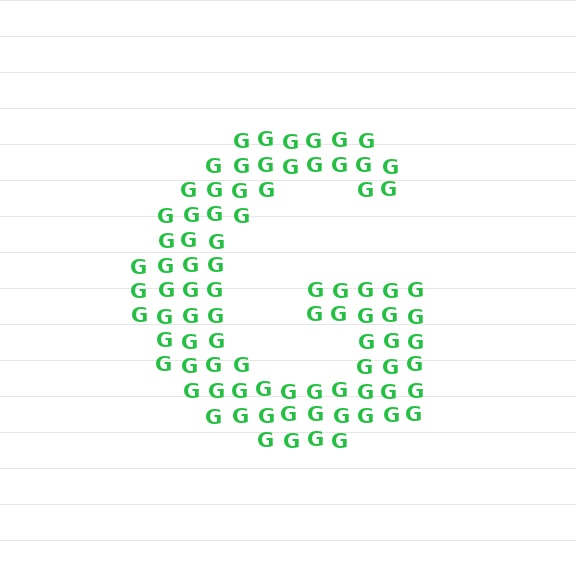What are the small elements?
The small elements are letter G's.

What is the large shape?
The large shape is the letter G.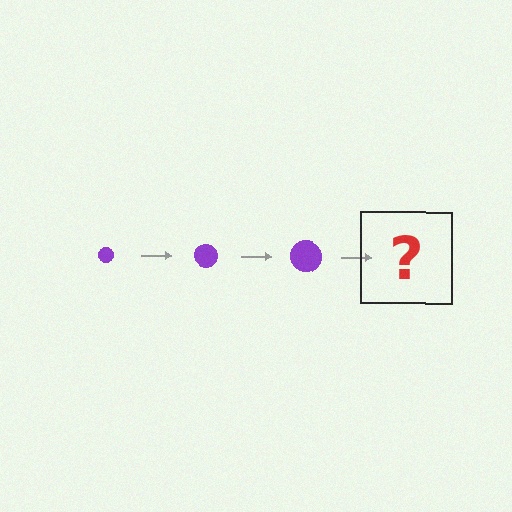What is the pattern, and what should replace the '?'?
The pattern is that the circle gets progressively larger each step. The '?' should be a purple circle, larger than the previous one.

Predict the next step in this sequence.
The next step is a purple circle, larger than the previous one.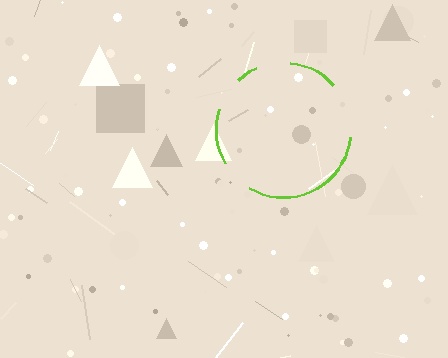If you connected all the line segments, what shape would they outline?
They would outline a circle.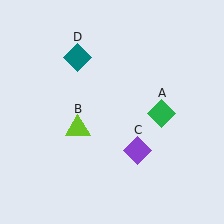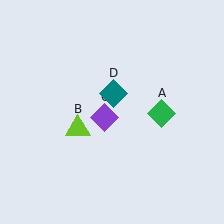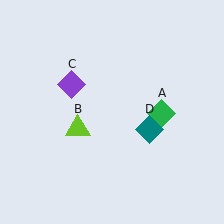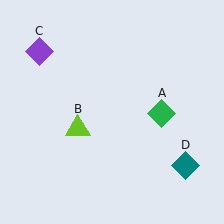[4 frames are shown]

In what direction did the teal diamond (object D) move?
The teal diamond (object D) moved down and to the right.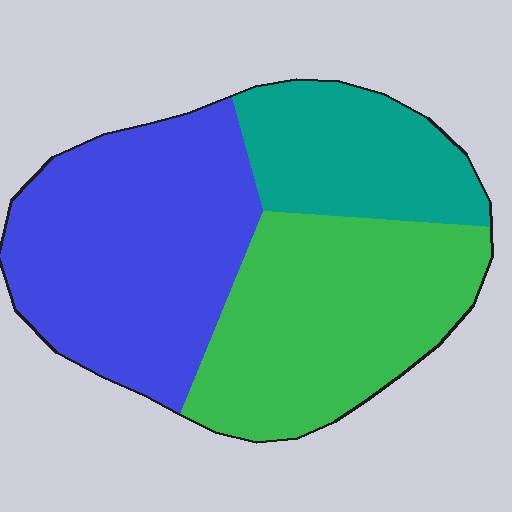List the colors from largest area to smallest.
From largest to smallest: blue, green, teal.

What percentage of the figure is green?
Green takes up between a quarter and a half of the figure.